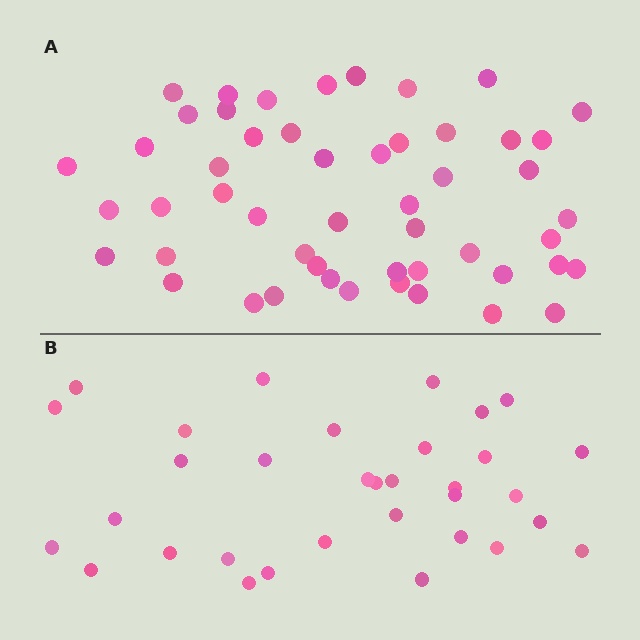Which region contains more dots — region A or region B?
Region A (the top region) has more dots.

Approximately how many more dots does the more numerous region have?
Region A has approximately 20 more dots than region B.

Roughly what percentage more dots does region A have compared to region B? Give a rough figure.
About 55% more.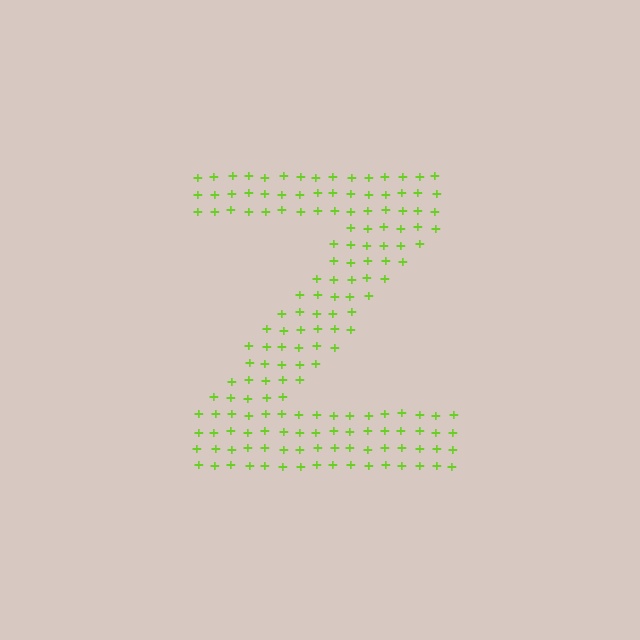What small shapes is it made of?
It is made of small plus signs.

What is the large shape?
The large shape is the letter Z.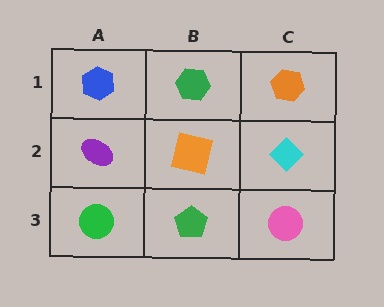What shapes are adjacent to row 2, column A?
A blue hexagon (row 1, column A), a green circle (row 3, column A), an orange square (row 2, column B).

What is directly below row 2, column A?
A green circle.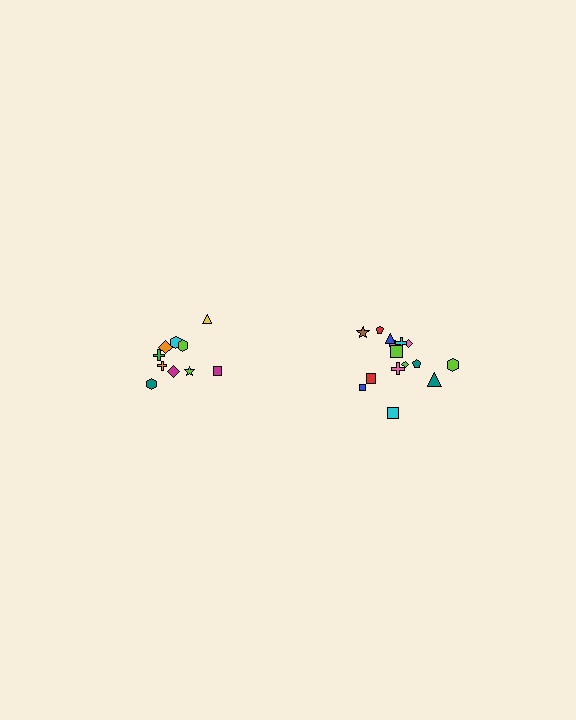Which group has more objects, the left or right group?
The right group.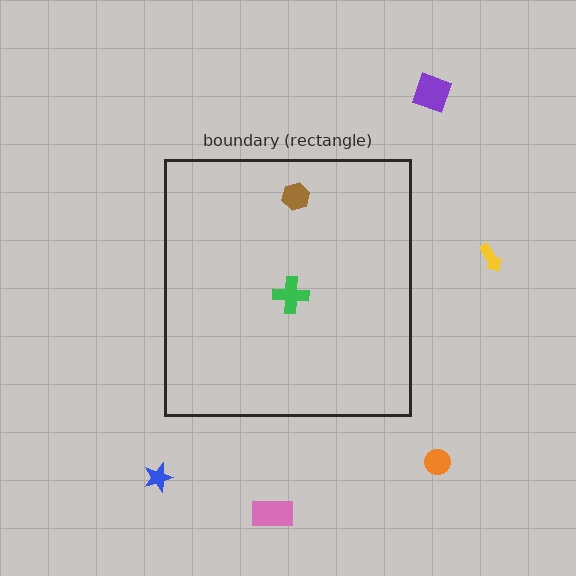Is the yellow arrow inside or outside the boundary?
Outside.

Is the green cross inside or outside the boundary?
Inside.